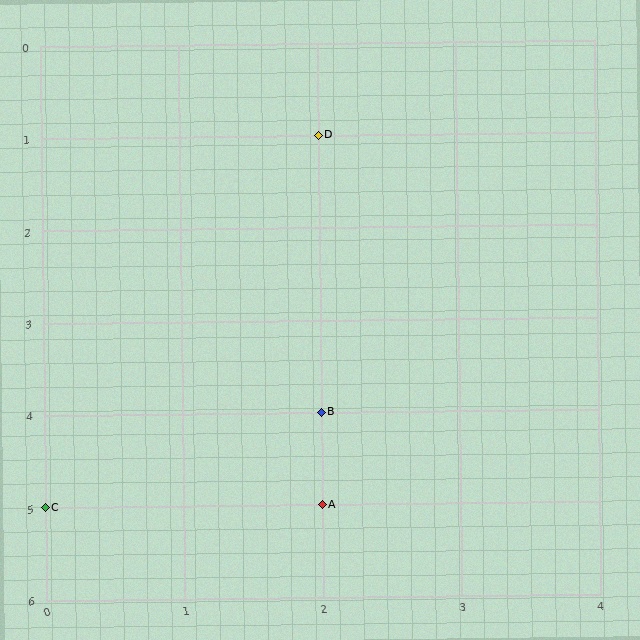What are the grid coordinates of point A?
Point A is at grid coordinates (2, 5).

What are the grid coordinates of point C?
Point C is at grid coordinates (0, 5).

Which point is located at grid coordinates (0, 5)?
Point C is at (0, 5).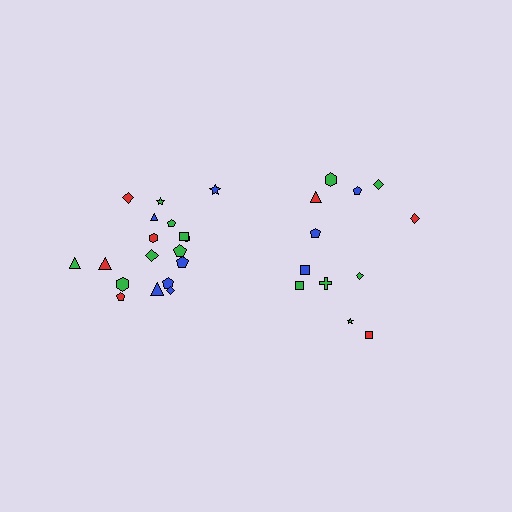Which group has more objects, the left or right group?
The left group.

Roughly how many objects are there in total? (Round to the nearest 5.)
Roughly 30 objects in total.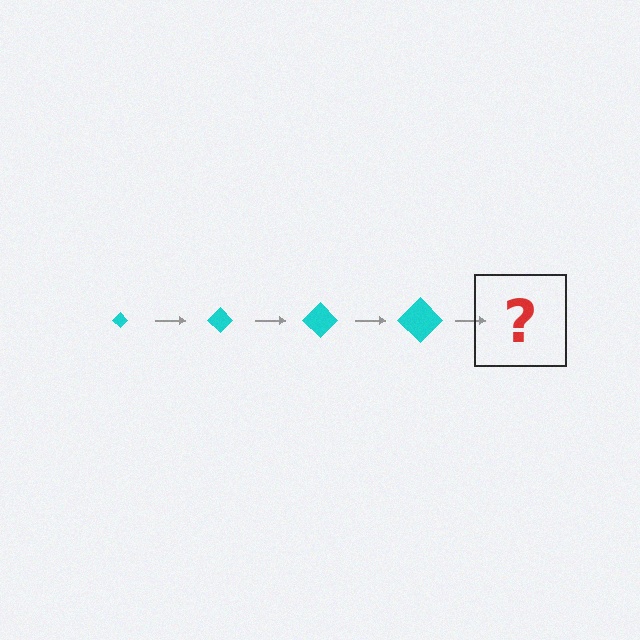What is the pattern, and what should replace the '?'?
The pattern is that the diamond gets progressively larger each step. The '?' should be a cyan diamond, larger than the previous one.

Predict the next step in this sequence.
The next step is a cyan diamond, larger than the previous one.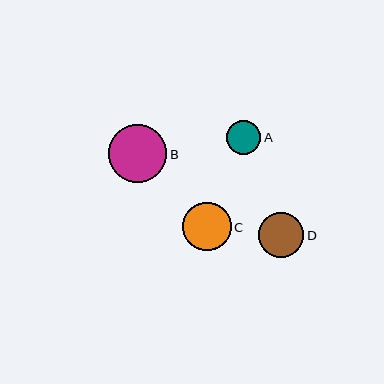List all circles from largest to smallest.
From largest to smallest: B, C, D, A.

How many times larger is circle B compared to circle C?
Circle B is approximately 1.2 times the size of circle C.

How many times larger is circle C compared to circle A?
Circle C is approximately 1.4 times the size of circle A.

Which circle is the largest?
Circle B is the largest with a size of approximately 58 pixels.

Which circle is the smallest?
Circle A is the smallest with a size of approximately 34 pixels.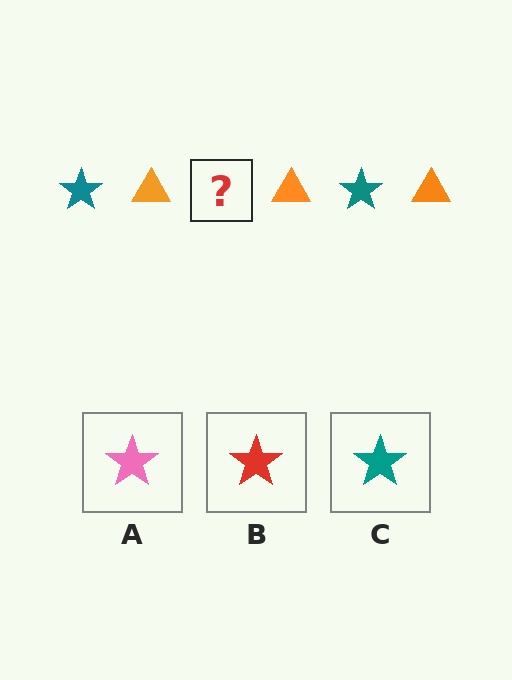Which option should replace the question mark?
Option C.